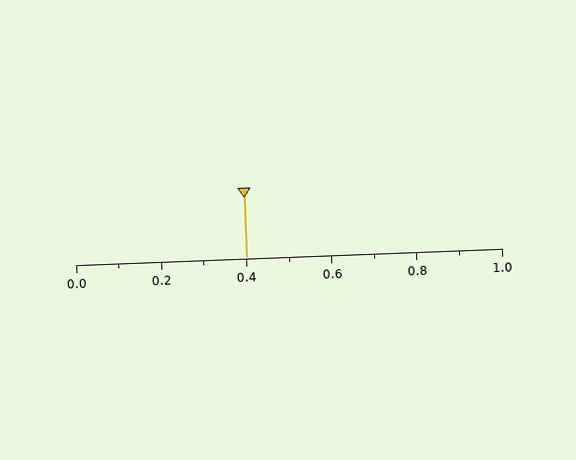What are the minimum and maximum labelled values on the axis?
The axis runs from 0.0 to 1.0.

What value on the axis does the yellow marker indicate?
The marker indicates approximately 0.4.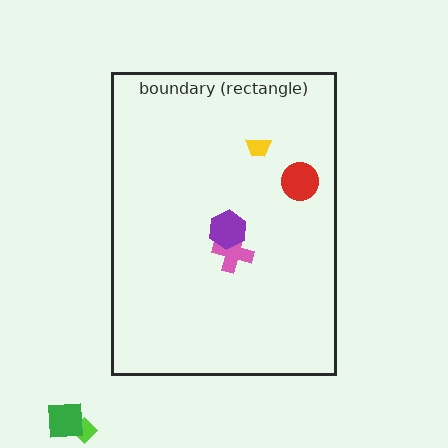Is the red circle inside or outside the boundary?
Inside.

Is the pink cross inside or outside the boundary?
Inside.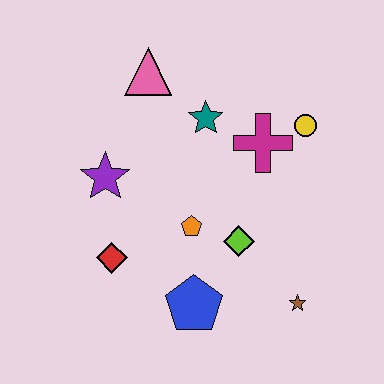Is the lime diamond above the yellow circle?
No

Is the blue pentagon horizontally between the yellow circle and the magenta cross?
No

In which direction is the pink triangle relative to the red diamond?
The pink triangle is above the red diamond.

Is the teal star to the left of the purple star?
No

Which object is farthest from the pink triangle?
The brown star is farthest from the pink triangle.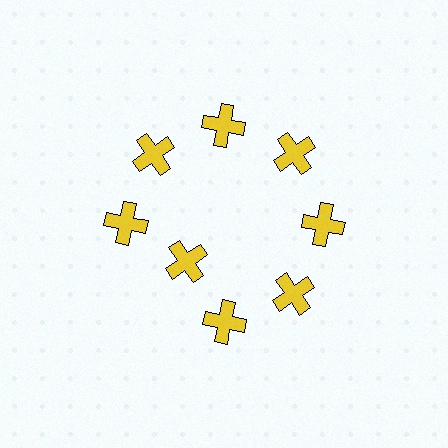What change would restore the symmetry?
The symmetry would be restored by moving it outward, back onto the ring so that all 8 crosses sit at equal angles and equal distance from the center.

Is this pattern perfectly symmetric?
No. The 8 yellow crosses are arranged in a ring, but one element near the 8 o'clock position is pulled inward toward the center, breaking the 8-fold rotational symmetry.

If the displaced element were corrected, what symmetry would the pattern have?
It would have 8-fold rotational symmetry — the pattern would map onto itself every 45 degrees.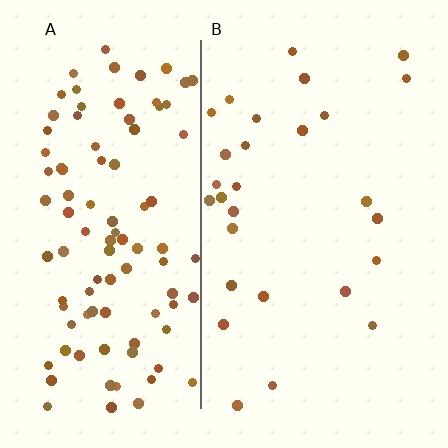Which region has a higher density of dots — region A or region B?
A (the left).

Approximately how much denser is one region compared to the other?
Approximately 3.6× — region A over region B.